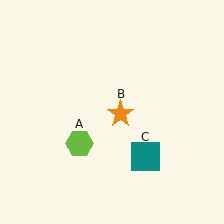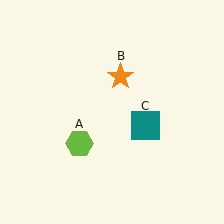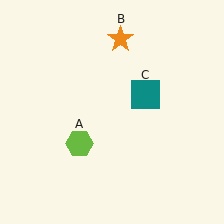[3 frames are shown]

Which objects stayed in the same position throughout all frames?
Lime hexagon (object A) remained stationary.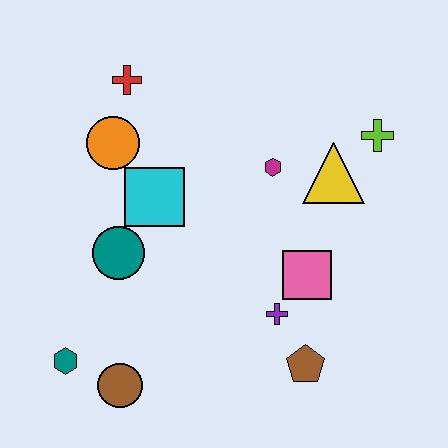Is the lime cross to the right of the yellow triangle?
Yes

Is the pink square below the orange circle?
Yes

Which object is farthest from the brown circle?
The lime cross is farthest from the brown circle.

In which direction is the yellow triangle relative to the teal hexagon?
The yellow triangle is to the right of the teal hexagon.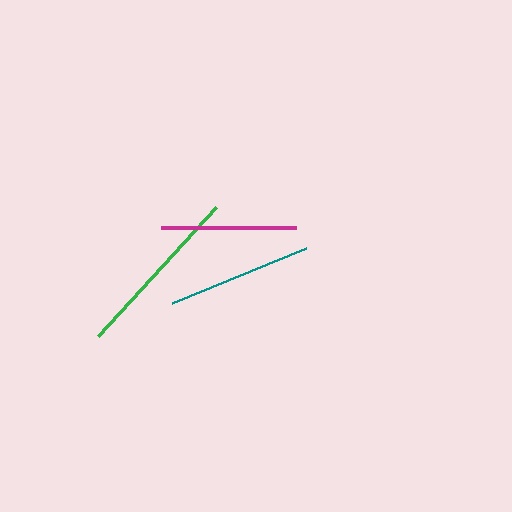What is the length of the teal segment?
The teal segment is approximately 145 pixels long.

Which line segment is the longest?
The green line is the longest at approximately 175 pixels.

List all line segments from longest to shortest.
From longest to shortest: green, teal, magenta.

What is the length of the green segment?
The green segment is approximately 175 pixels long.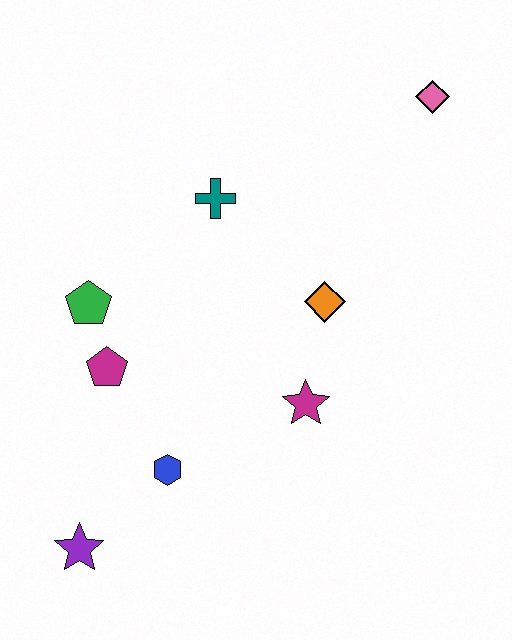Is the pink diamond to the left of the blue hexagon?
No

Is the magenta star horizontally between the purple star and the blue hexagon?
No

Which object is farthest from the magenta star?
The pink diamond is farthest from the magenta star.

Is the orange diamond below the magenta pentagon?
No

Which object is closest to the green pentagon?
The magenta pentagon is closest to the green pentagon.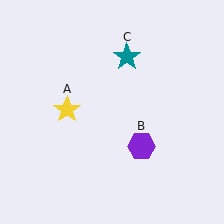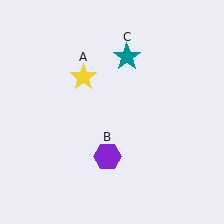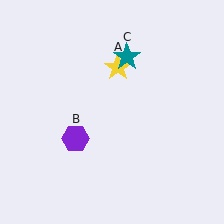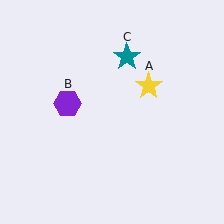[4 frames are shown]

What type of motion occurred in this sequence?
The yellow star (object A), purple hexagon (object B) rotated clockwise around the center of the scene.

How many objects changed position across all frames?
2 objects changed position: yellow star (object A), purple hexagon (object B).